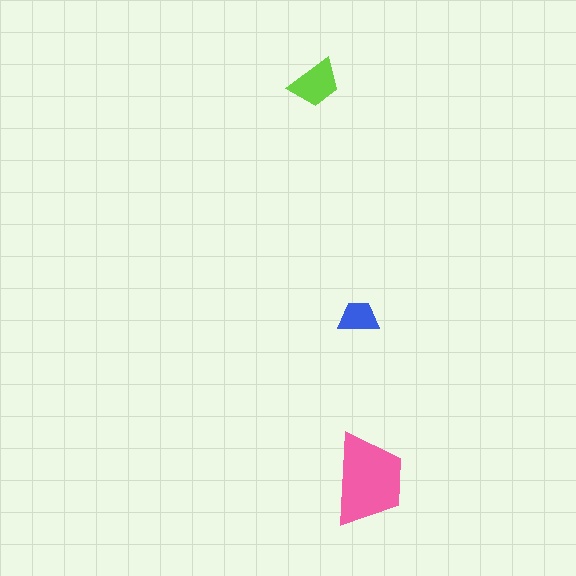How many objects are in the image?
There are 3 objects in the image.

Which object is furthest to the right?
The pink trapezoid is rightmost.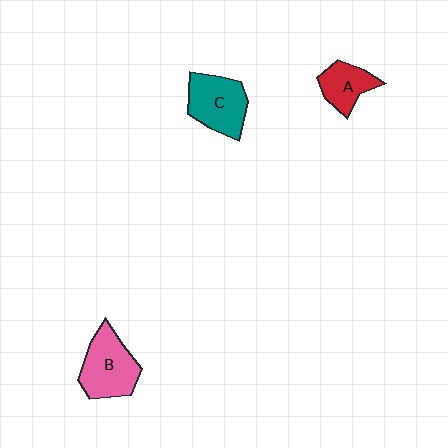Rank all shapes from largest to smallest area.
From largest to smallest: B (pink), C (teal), A (red).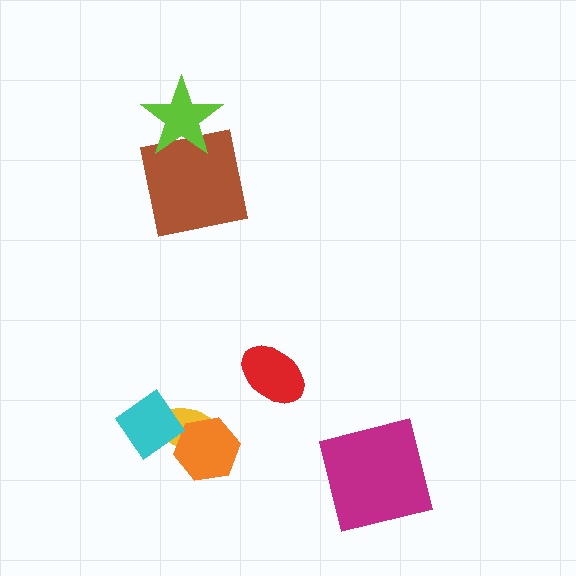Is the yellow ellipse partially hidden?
Yes, it is partially covered by another shape.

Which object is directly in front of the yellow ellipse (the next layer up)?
The orange hexagon is directly in front of the yellow ellipse.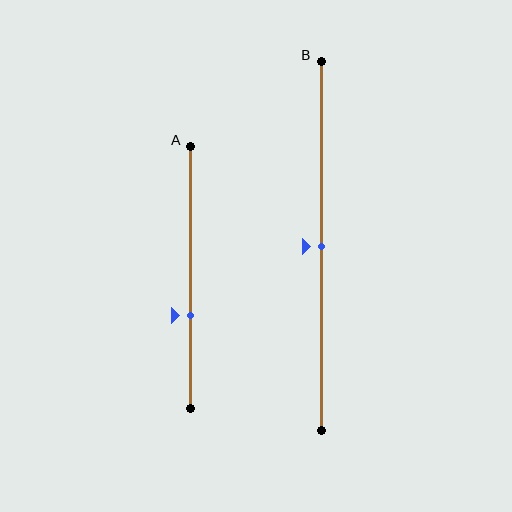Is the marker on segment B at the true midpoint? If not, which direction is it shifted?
Yes, the marker on segment B is at the true midpoint.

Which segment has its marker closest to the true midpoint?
Segment B has its marker closest to the true midpoint.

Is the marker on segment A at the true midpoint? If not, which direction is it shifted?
No, the marker on segment A is shifted downward by about 15% of the segment length.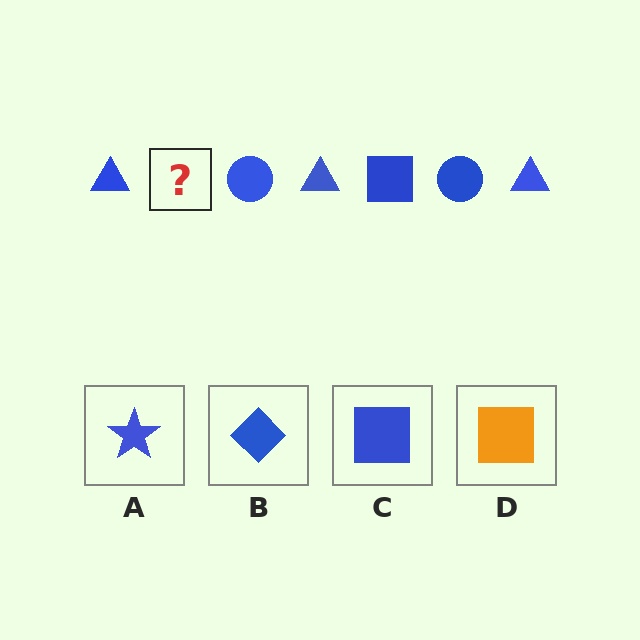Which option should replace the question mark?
Option C.